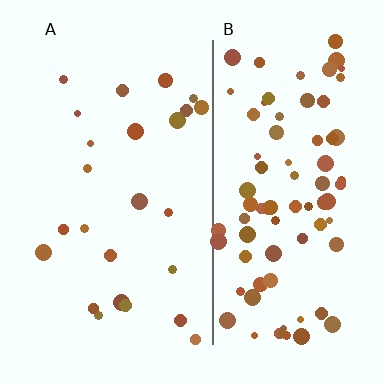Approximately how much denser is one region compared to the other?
Approximately 3.4× — region B over region A.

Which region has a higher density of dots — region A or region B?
B (the right).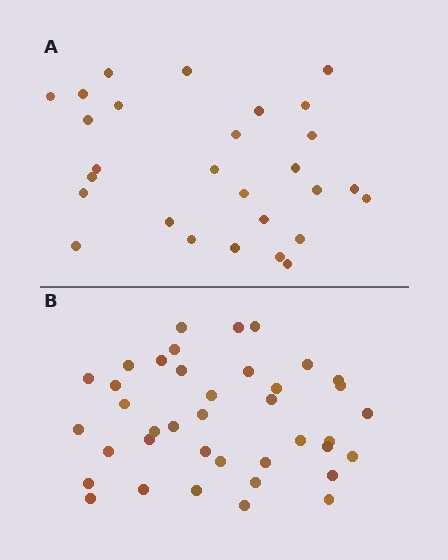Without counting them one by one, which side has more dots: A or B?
Region B (the bottom region) has more dots.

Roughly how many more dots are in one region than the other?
Region B has roughly 12 or so more dots than region A.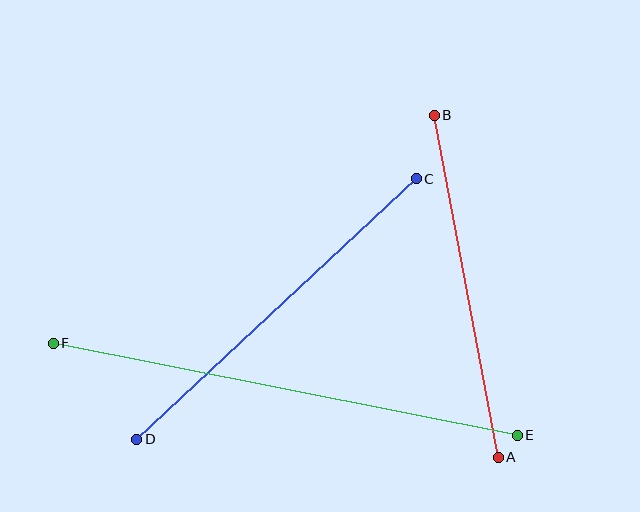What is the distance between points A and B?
The distance is approximately 348 pixels.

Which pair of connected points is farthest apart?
Points E and F are farthest apart.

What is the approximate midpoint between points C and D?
The midpoint is at approximately (277, 309) pixels.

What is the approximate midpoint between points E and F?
The midpoint is at approximately (285, 389) pixels.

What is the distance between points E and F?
The distance is approximately 473 pixels.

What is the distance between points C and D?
The distance is approximately 382 pixels.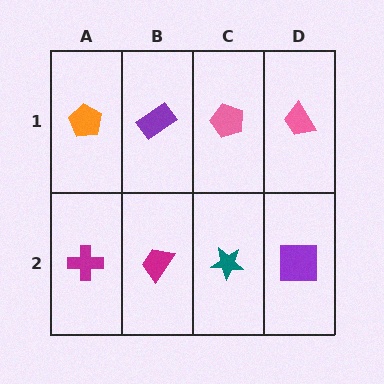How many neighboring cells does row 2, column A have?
2.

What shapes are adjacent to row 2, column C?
A pink pentagon (row 1, column C), a magenta trapezoid (row 2, column B), a purple square (row 2, column D).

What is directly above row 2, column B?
A purple rectangle.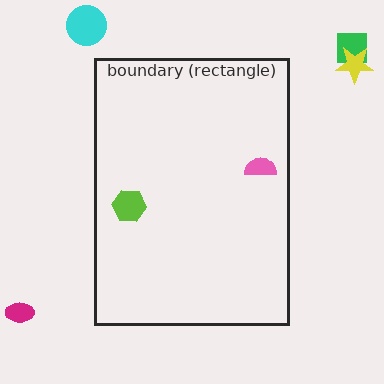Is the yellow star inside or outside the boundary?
Outside.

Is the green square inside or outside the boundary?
Outside.